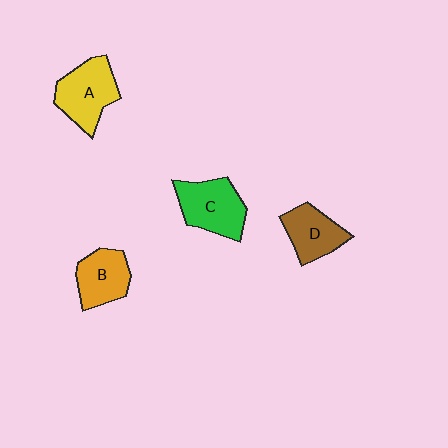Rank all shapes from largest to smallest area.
From largest to smallest: A (yellow), C (green), B (orange), D (brown).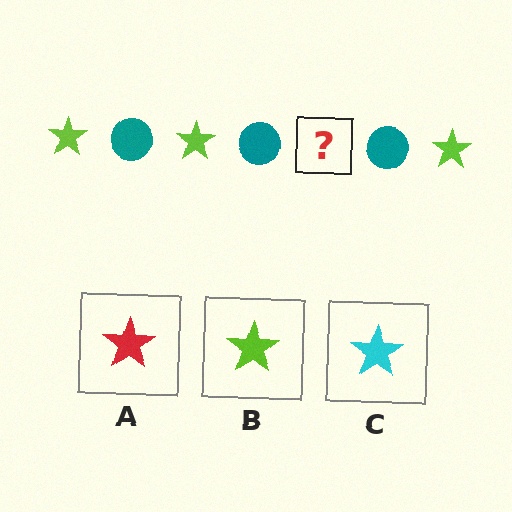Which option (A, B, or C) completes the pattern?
B.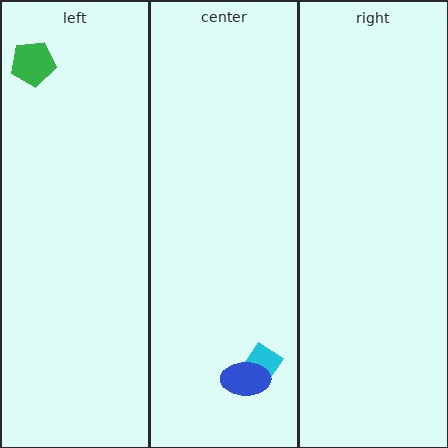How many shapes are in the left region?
1.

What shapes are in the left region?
The green pentagon.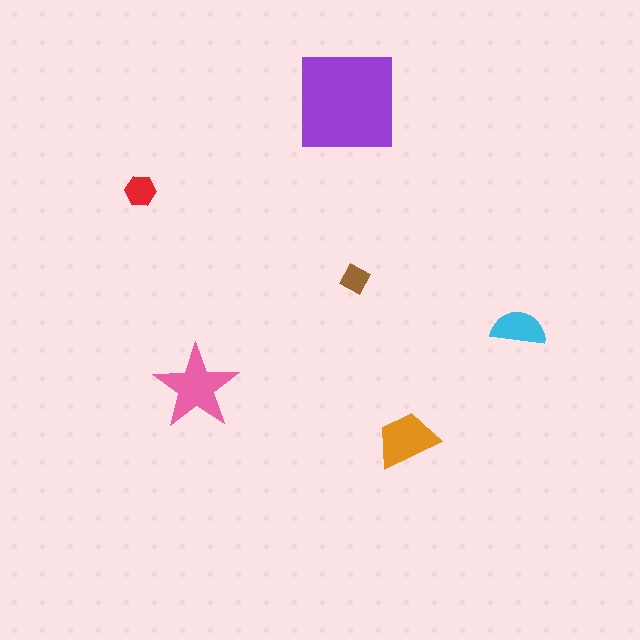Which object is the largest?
The purple square.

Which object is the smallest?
The brown diamond.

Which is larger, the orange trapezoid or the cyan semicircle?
The orange trapezoid.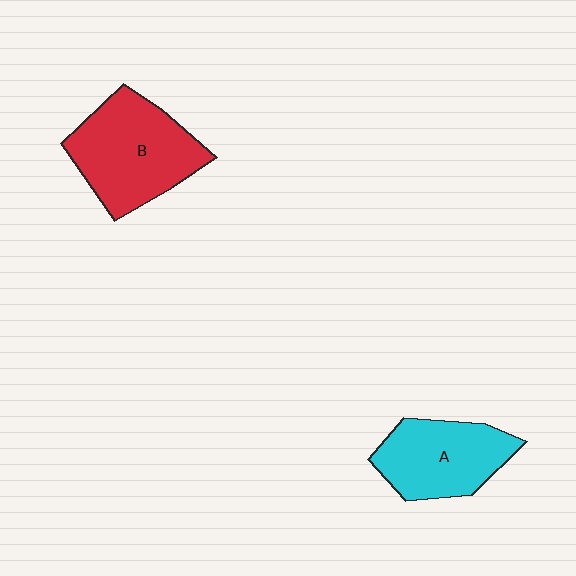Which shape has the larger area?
Shape B (red).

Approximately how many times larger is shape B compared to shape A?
Approximately 1.3 times.